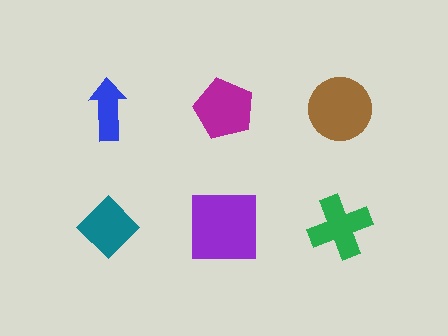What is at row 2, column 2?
A purple square.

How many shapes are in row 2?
3 shapes.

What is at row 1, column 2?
A magenta pentagon.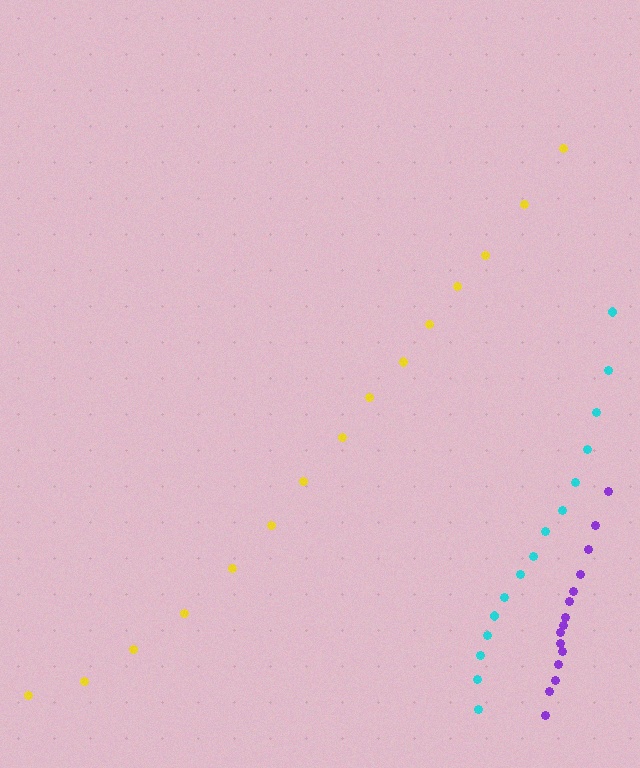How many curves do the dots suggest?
There are 3 distinct paths.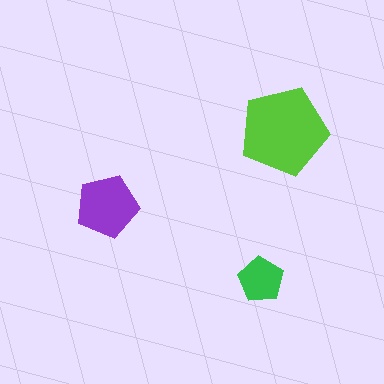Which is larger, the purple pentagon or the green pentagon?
The purple one.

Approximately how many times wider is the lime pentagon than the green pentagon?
About 2 times wider.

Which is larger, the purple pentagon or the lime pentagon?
The lime one.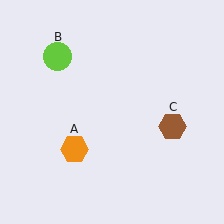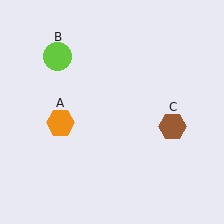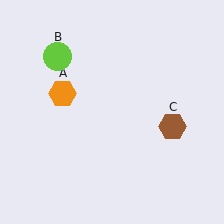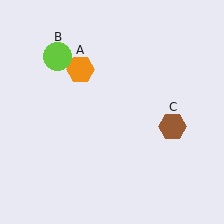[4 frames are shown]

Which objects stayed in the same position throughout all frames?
Lime circle (object B) and brown hexagon (object C) remained stationary.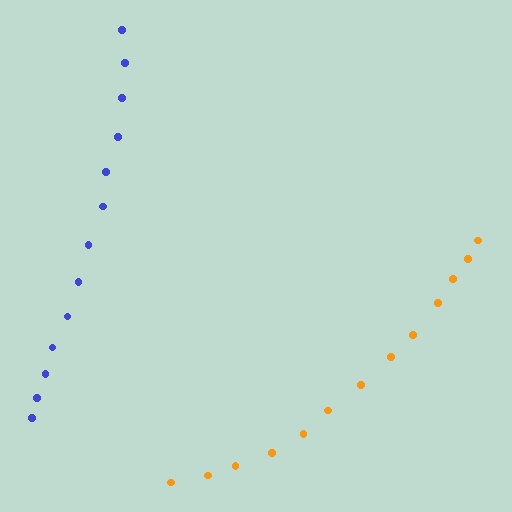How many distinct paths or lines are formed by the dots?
There are 2 distinct paths.